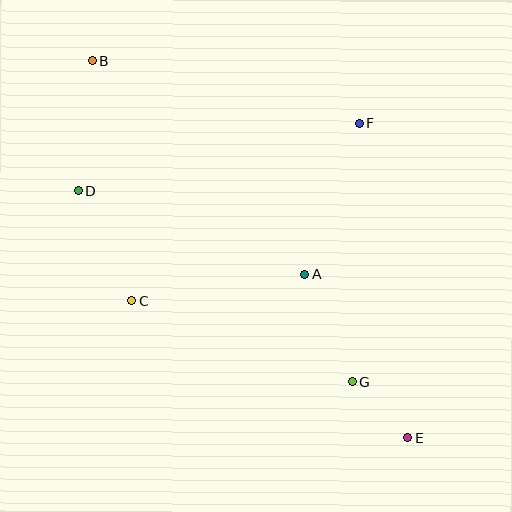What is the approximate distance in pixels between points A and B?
The distance between A and B is approximately 302 pixels.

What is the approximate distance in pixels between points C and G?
The distance between C and G is approximately 235 pixels.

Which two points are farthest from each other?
Points B and E are farthest from each other.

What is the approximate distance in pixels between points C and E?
The distance between C and E is approximately 308 pixels.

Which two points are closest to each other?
Points E and G are closest to each other.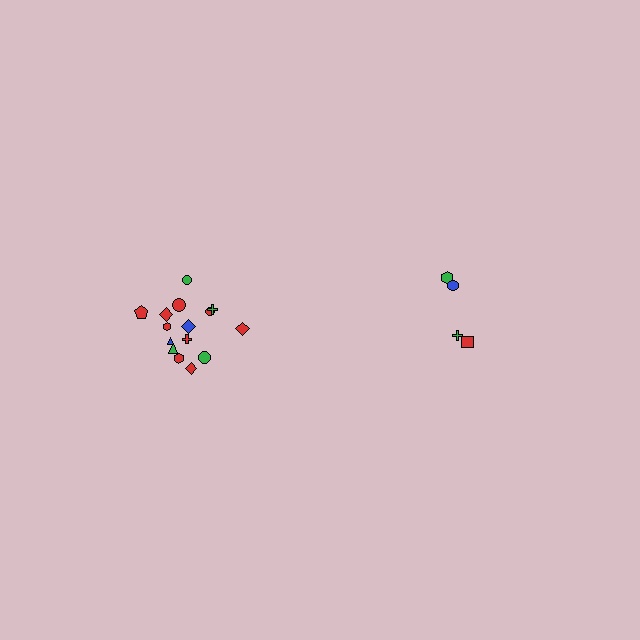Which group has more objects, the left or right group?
The left group.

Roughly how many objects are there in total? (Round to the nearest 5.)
Roughly 20 objects in total.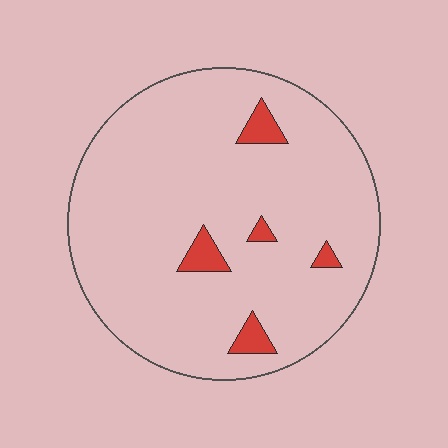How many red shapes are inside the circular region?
5.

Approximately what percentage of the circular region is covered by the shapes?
Approximately 5%.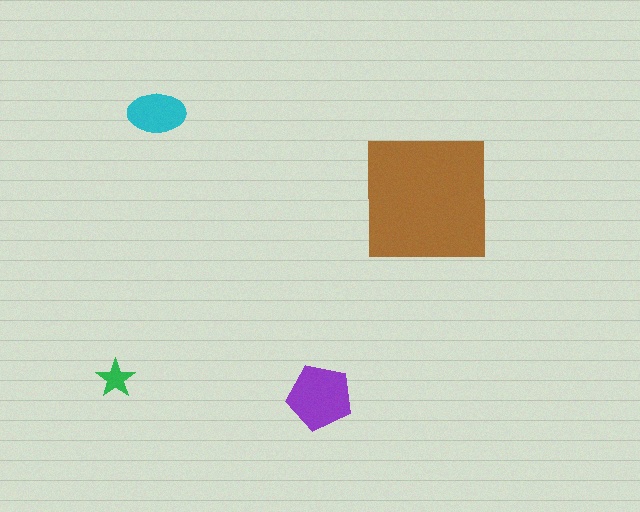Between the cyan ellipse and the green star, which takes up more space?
The cyan ellipse.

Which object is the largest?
The brown square.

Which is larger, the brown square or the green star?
The brown square.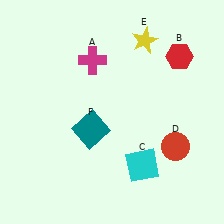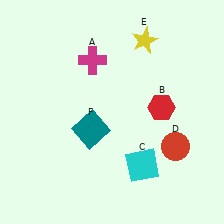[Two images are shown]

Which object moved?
The red hexagon (B) moved down.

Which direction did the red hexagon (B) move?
The red hexagon (B) moved down.